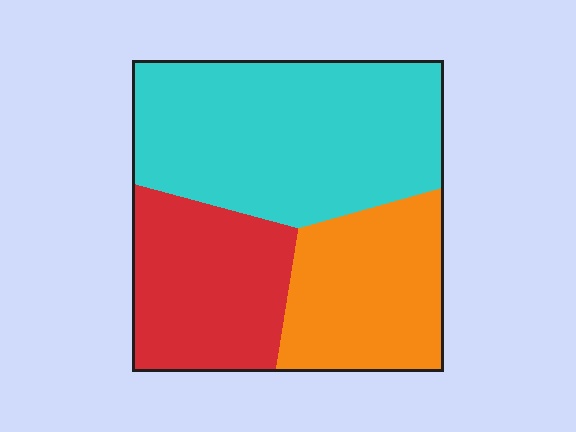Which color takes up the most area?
Cyan, at roughly 45%.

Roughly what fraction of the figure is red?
Red takes up between a quarter and a half of the figure.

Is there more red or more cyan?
Cyan.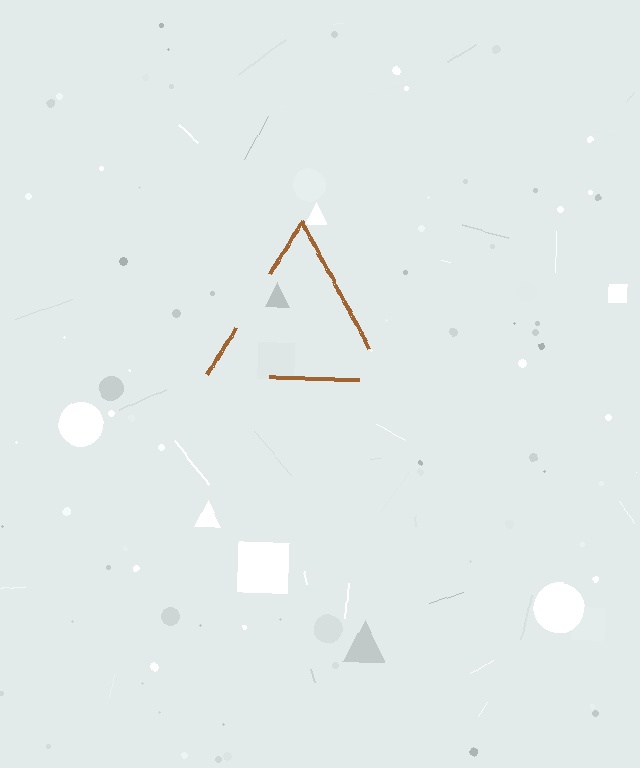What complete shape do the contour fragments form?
The contour fragments form a triangle.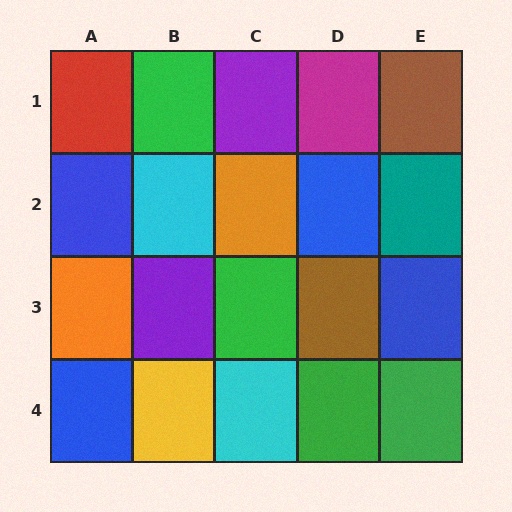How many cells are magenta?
1 cell is magenta.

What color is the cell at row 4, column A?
Blue.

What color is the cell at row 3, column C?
Green.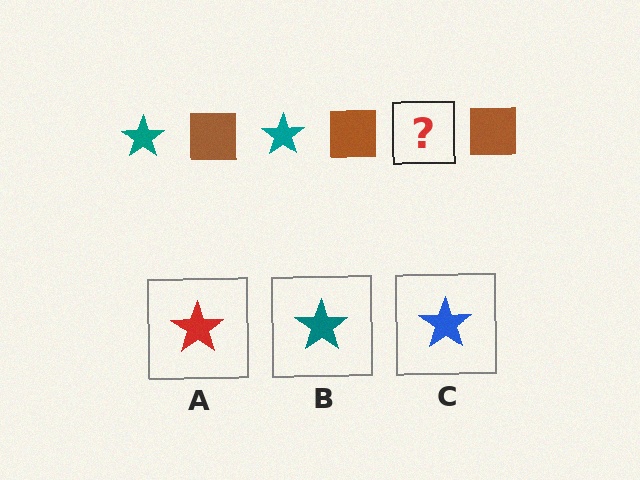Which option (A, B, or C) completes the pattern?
B.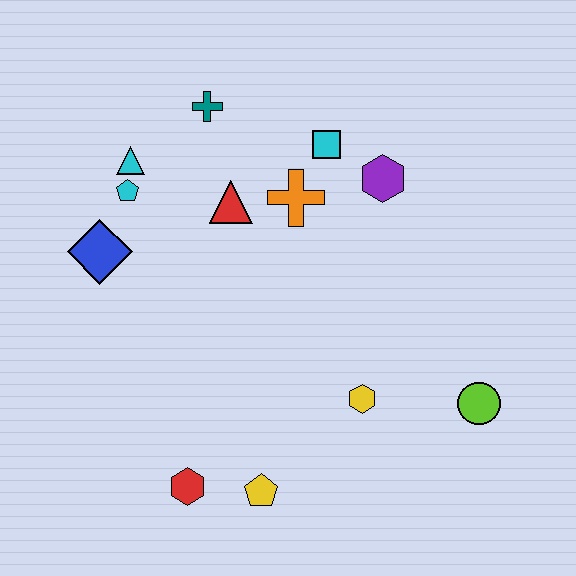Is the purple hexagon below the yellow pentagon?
No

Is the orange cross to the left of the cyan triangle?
No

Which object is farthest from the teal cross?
The lime circle is farthest from the teal cross.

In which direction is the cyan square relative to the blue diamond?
The cyan square is to the right of the blue diamond.